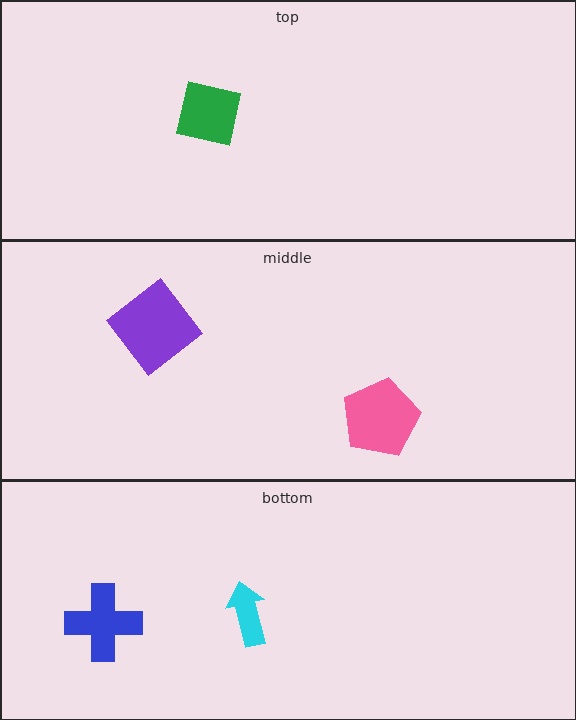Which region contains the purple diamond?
The middle region.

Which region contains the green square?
The top region.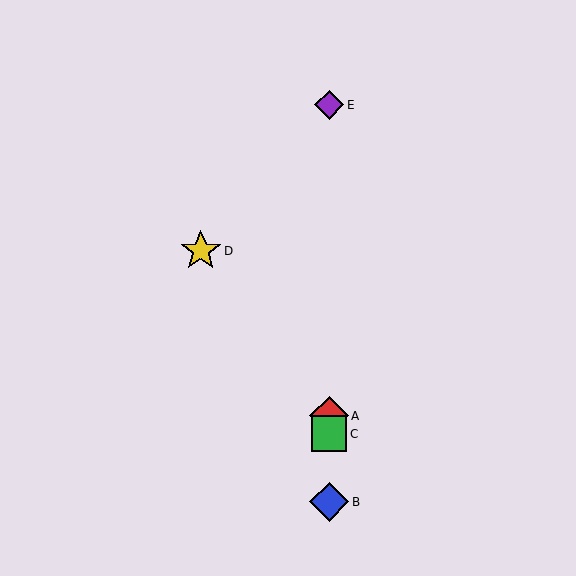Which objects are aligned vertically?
Objects A, B, C, E are aligned vertically.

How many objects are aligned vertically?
4 objects (A, B, C, E) are aligned vertically.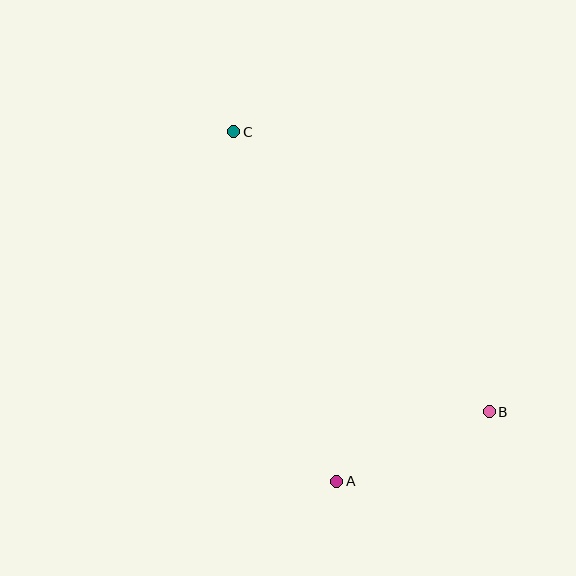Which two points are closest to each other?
Points A and B are closest to each other.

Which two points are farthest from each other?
Points B and C are farthest from each other.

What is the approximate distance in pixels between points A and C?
The distance between A and C is approximately 364 pixels.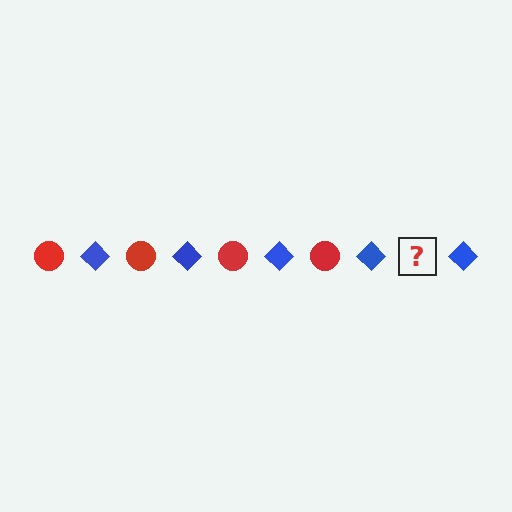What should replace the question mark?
The question mark should be replaced with a red circle.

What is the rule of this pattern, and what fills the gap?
The rule is that the pattern alternates between red circle and blue diamond. The gap should be filled with a red circle.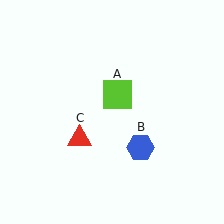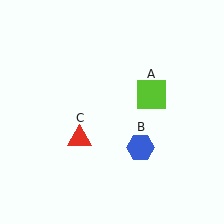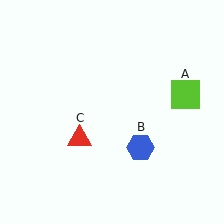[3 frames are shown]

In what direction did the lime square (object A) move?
The lime square (object A) moved right.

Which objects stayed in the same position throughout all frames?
Blue hexagon (object B) and red triangle (object C) remained stationary.